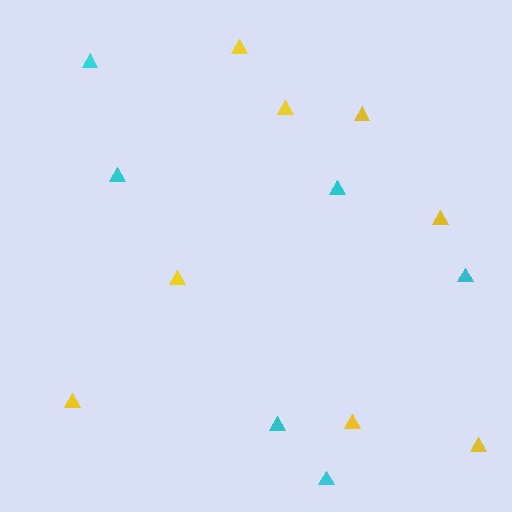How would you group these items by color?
There are 2 groups: one group of yellow triangles (8) and one group of cyan triangles (6).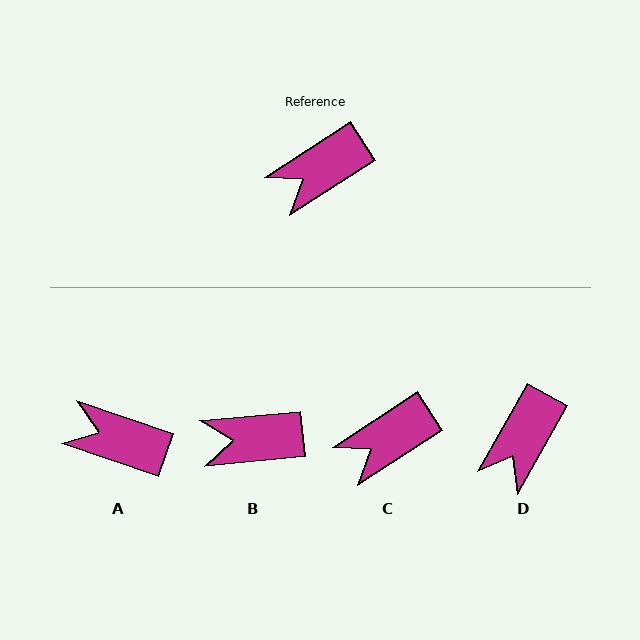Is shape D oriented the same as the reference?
No, it is off by about 27 degrees.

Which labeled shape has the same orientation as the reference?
C.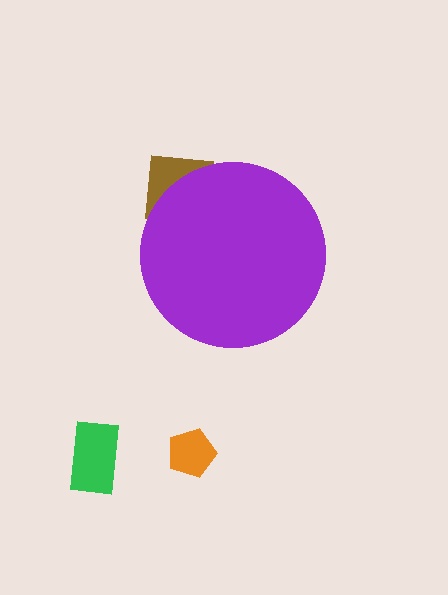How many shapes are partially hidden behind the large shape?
1 shape is partially hidden.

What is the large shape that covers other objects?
A purple circle.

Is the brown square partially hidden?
Yes, the brown square is partially hidden behind the purple circle.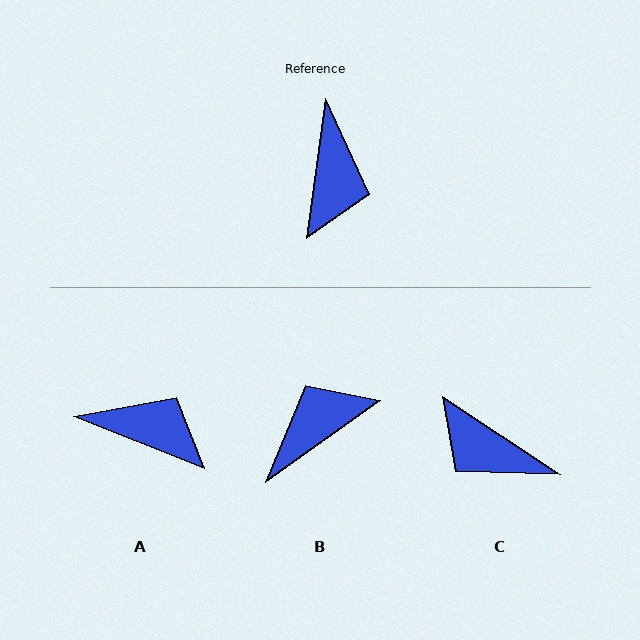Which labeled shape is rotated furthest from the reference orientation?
B, about 133 degrees away.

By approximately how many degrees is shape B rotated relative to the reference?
Approximately 133 degrees counter-clockwise.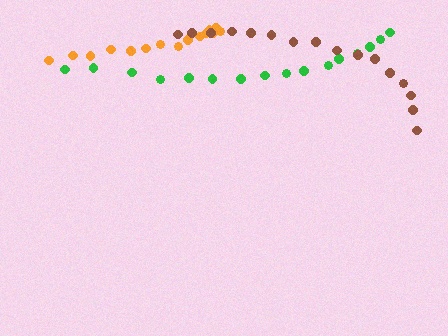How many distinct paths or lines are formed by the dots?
There are 3 distinct paths.